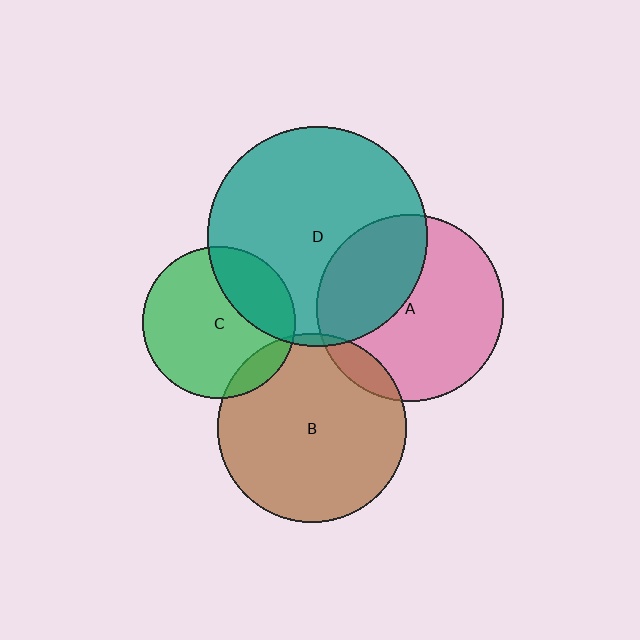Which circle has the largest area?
Circle D (teal).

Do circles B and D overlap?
Yes.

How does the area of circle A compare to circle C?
Approximately 1.5 times.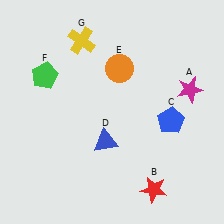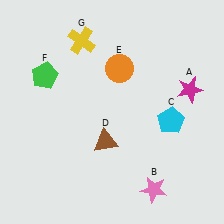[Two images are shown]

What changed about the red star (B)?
In Image 1, B is red. In Image 2, it changed to pink.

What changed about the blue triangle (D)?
In Image 1, D is blue. In Image 2, it changed to brown.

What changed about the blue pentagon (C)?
In Image 1, C is blue. In Image 2, it changed to cyan.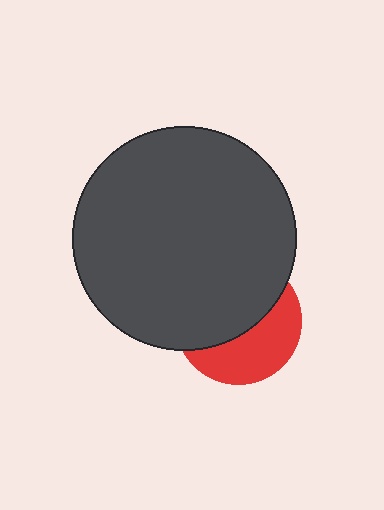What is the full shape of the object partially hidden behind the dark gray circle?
The partially hidden object is a red circle.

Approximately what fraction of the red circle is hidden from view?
Roughly 57% of the red circle is hidden behind the dark gray circle.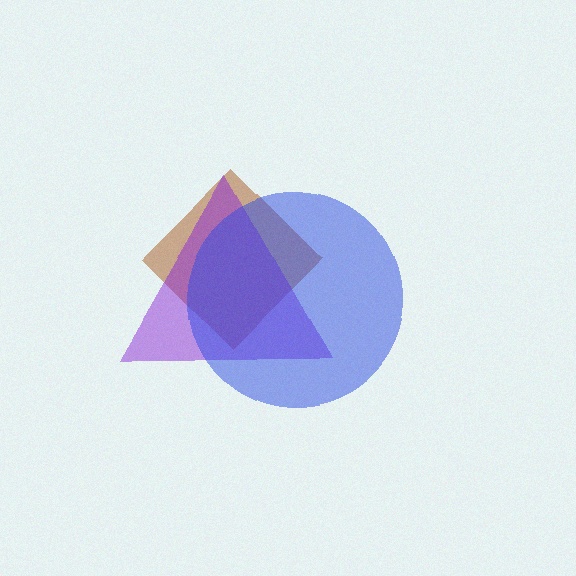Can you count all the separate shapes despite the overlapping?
Yes, there are 3 separate shapes.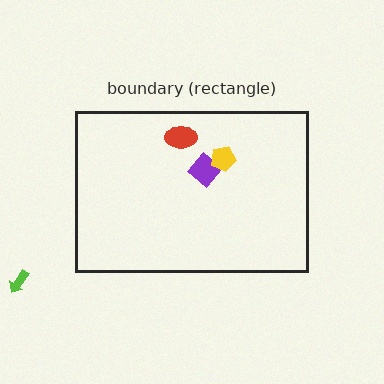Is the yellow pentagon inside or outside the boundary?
Inside.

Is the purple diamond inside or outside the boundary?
Inside.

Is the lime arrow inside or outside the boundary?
Outside.